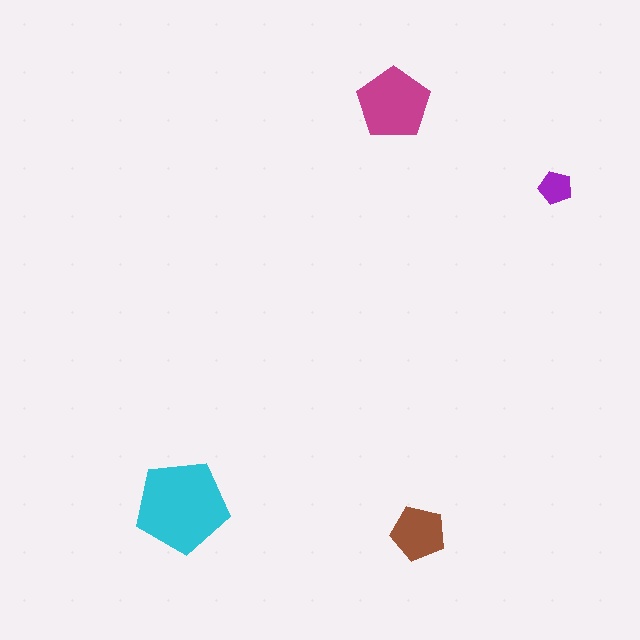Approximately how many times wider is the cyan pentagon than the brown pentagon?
About 1.5 times wider.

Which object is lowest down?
The brown pentagon is bottommost.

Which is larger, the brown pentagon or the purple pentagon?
The brown one.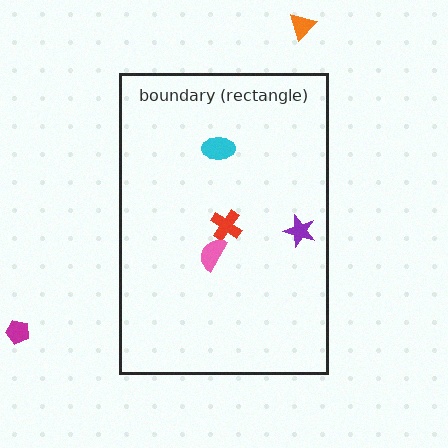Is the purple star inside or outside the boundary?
Inside.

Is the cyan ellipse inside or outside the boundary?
Inside.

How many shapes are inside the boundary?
4 inside, 2 outside.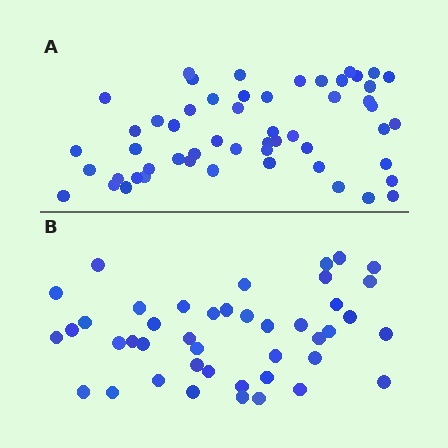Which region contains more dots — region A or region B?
Region A (the top region) has more dots.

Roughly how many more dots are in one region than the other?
Region A has roughly 12 or so more dots than region B.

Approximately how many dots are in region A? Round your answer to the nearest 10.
About 50 dots. (The exact count is 54, which rounds to 50.)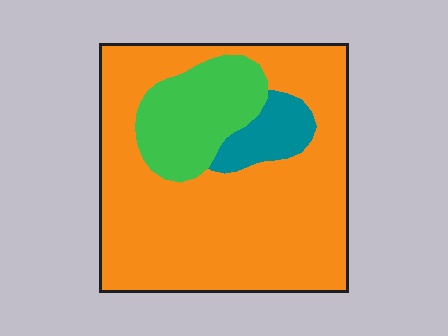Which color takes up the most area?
Orange, at roughly 75%.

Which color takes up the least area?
Teal, at roughly 10%.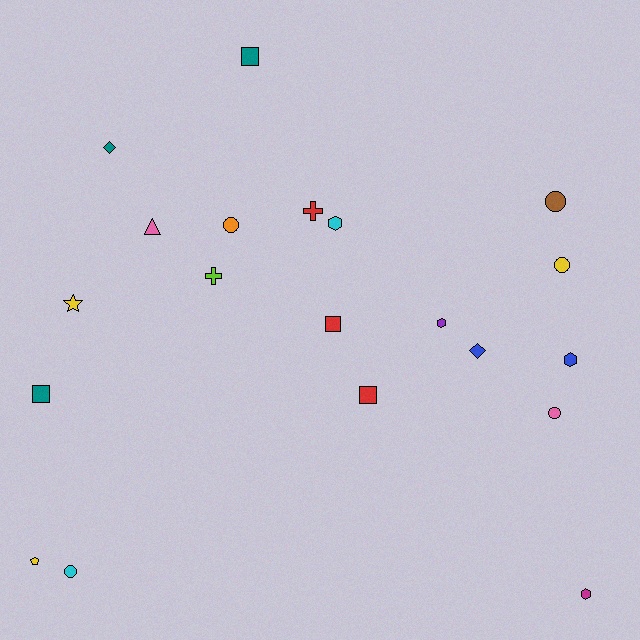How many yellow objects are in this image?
There are 3 yellow objects.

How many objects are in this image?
There are 20 objects.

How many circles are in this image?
There are 5 circles.